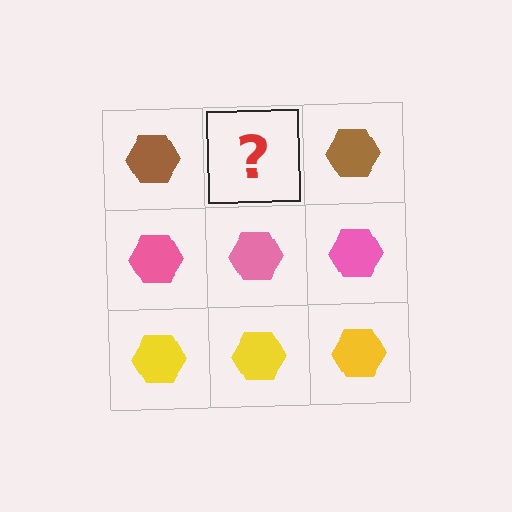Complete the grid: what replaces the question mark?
The question mark should be replaced with a brown hexagon.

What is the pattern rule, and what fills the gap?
The rule is that each row has a consistent color. The gap should be filled with a brown hexagon.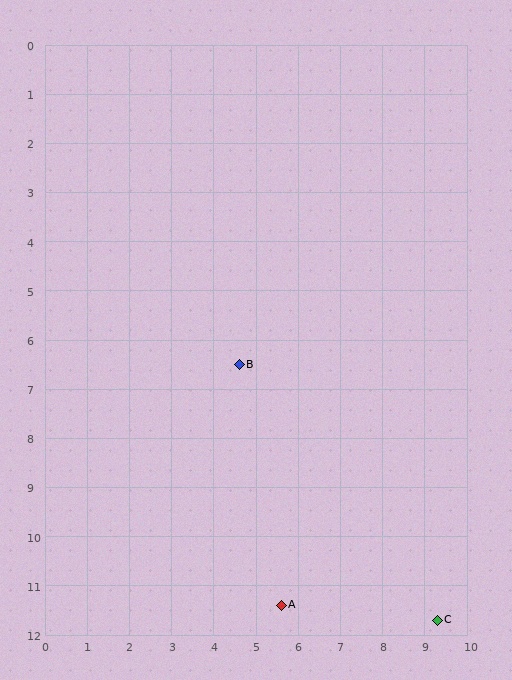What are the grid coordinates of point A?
Point A is at approximately (5.6, 11.4).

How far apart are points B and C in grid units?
Points B and C are about 7.0 grid units apart.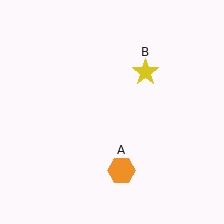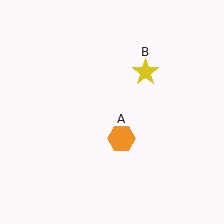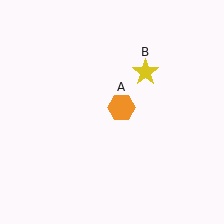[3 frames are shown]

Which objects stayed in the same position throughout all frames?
Yellow star (object B) remained stationary.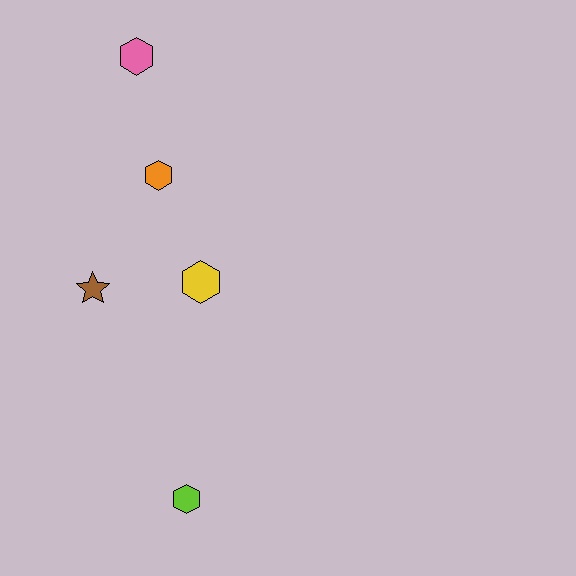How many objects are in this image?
There are 5 objects.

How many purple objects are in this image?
There are no purple objects.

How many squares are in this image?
There are no squares.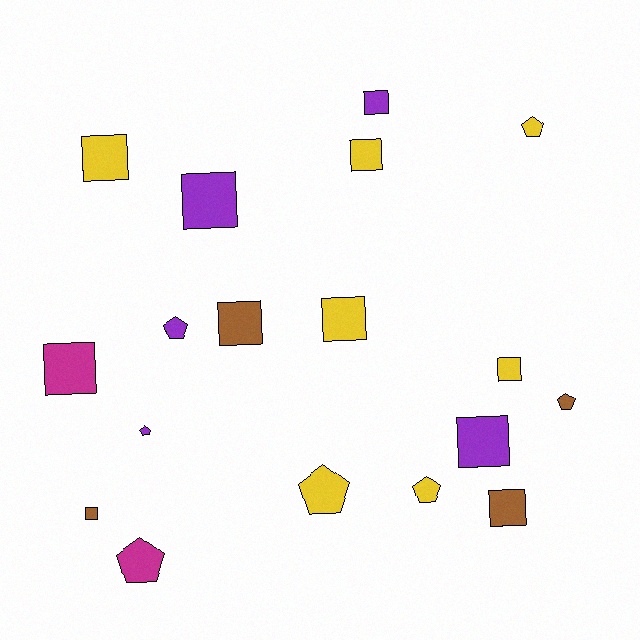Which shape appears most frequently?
Square, with 11 objects.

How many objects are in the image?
There are 18 objects.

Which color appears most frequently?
Yellow, with 7 objects.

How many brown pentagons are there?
There is 1 brown pentagon.